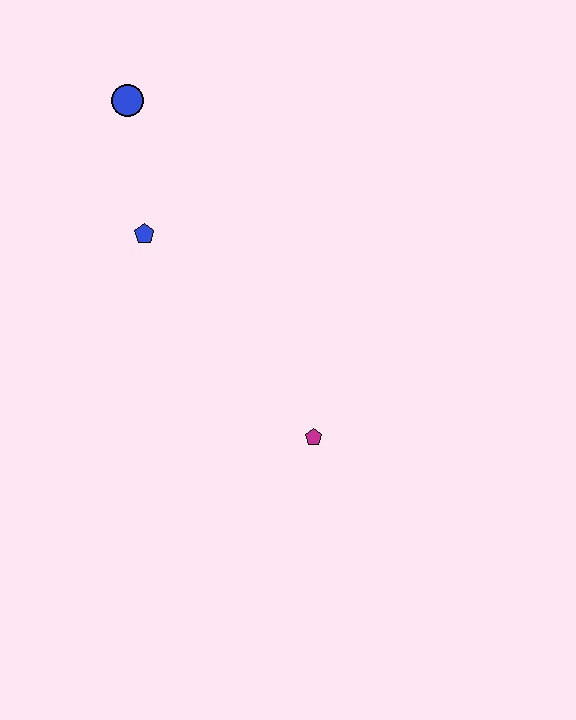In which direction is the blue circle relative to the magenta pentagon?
The blue circle is above the magenta pentagon.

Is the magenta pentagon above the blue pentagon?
No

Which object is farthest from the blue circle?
The magenta pentagon is farthest from the blue circle.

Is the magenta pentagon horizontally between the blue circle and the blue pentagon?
No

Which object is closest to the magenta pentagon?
The blue pentagon is closest to the magenta pentagon.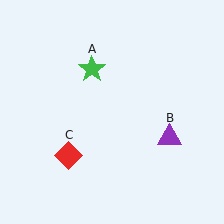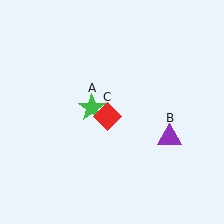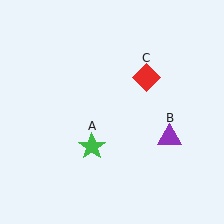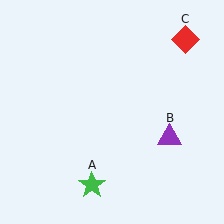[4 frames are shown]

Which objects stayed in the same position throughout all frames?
Purple triangle (object B) remained stationary.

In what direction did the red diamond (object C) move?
The red diamond (object C) moved up and to the right.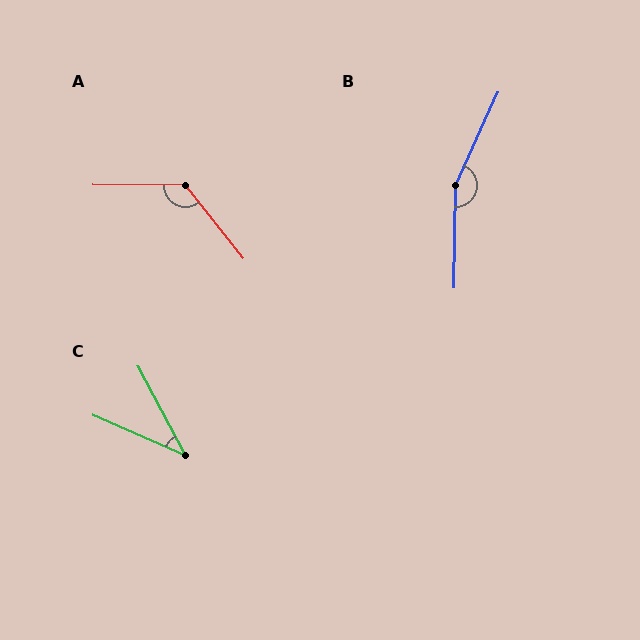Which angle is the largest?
B, at approximately 157 degrees.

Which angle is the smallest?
C, at approximately 38 degrees.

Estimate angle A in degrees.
Approximately 129 degrees.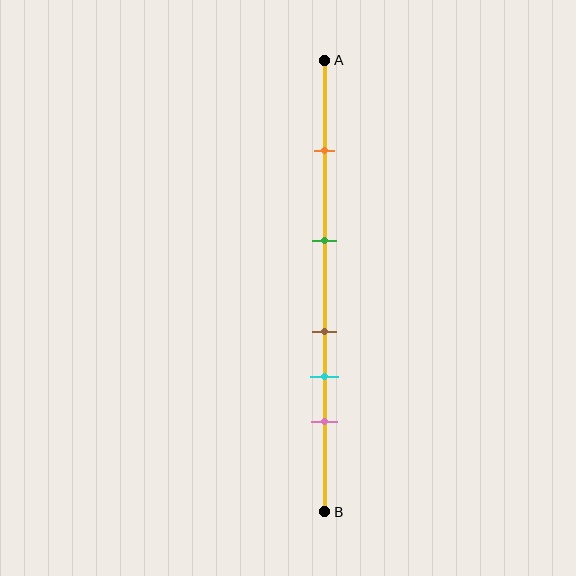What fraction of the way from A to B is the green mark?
The green mark is approximately 40% (0.4) of the way from A to B.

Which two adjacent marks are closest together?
The brown and cyan marks are the closest adjacent pair.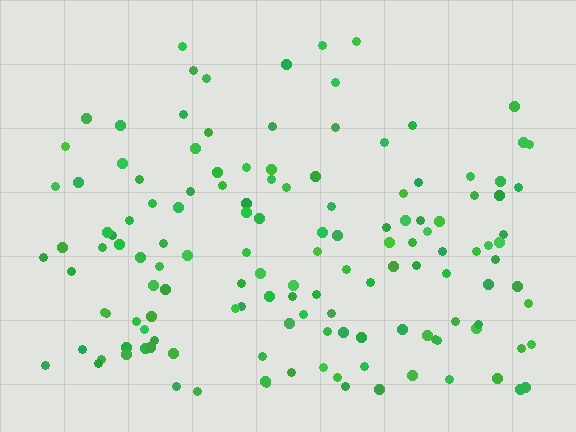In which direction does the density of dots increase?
From top to bottom, with the bottom side densest.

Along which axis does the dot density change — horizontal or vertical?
Vertical.